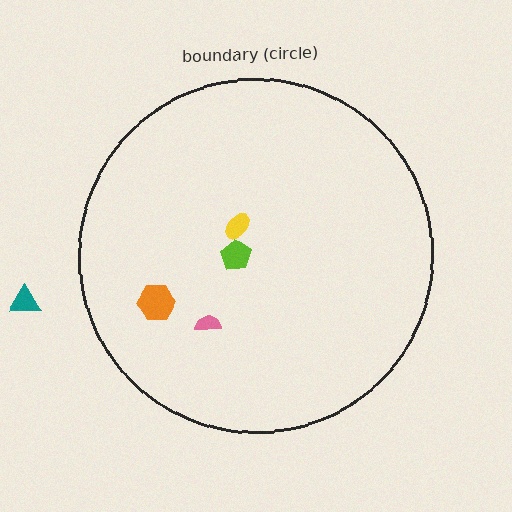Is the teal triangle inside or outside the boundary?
Outside.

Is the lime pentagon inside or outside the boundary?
Inside.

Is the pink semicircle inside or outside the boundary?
Inside.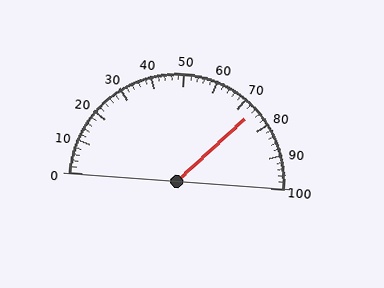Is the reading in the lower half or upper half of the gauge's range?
The reading is in the upper half of the range (0 to 100).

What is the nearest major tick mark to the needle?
The nearest major tick mark is 70.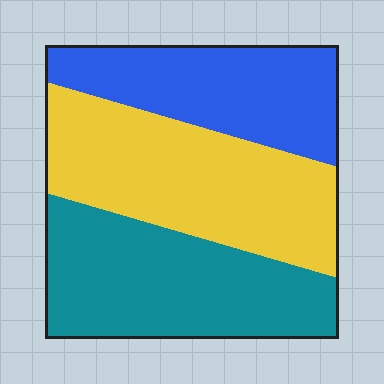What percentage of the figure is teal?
Teal takes up about one third (1/3) of the figure.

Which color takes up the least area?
Blue, at roughly 25%.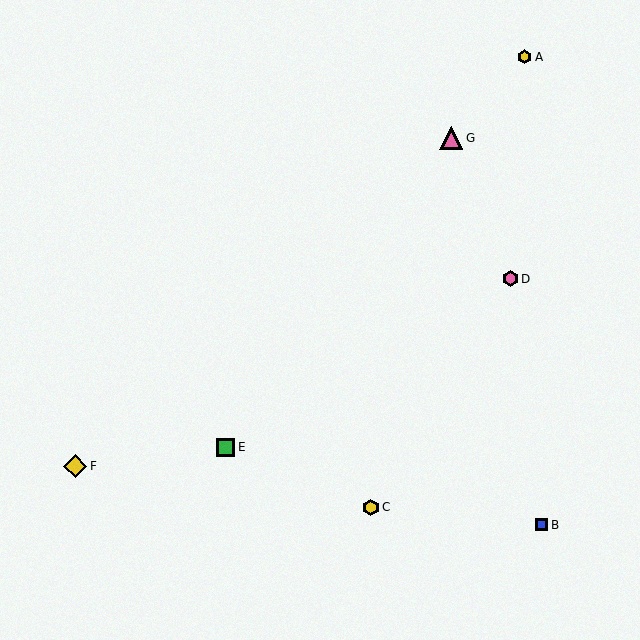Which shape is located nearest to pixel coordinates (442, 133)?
The pink triangle (labeled G) at (451, 138) is nearest to that location.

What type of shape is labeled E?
Shape E is a green square.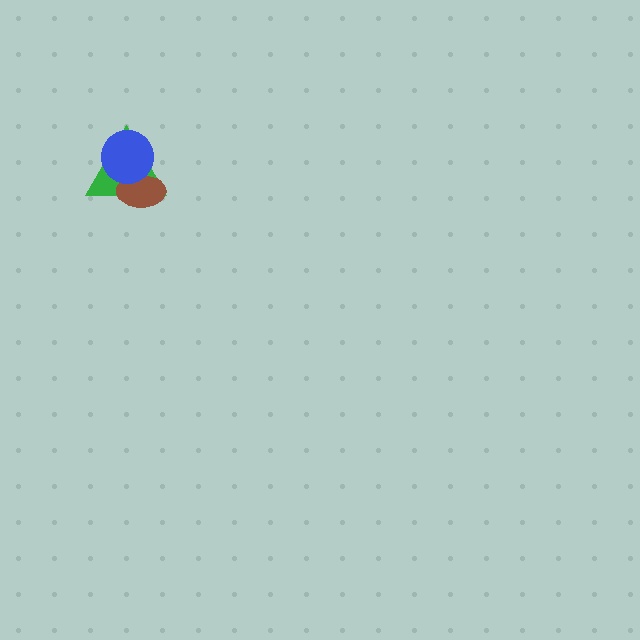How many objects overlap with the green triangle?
2 objects overlap with the green triangle.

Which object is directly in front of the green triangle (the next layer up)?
The brown ellipse is directly in front of the green triangle.